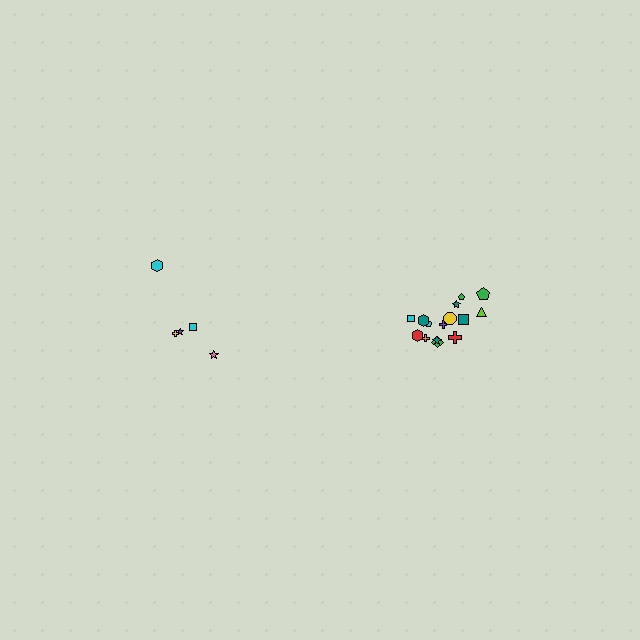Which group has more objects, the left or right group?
The right group.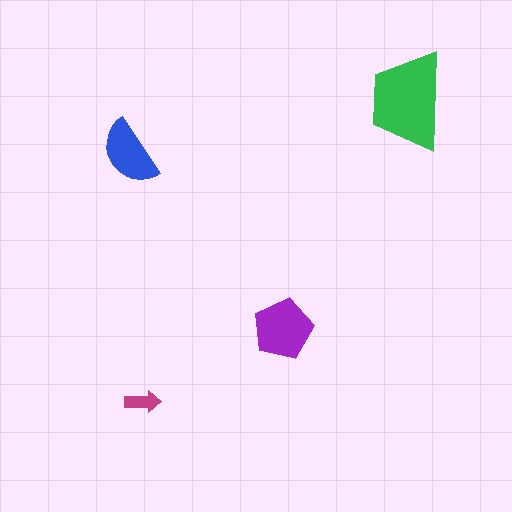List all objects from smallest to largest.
The magenta arrow, the blue semicircle, the purple pentagon, the green trapezoid.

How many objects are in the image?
There are 4 objects in the image.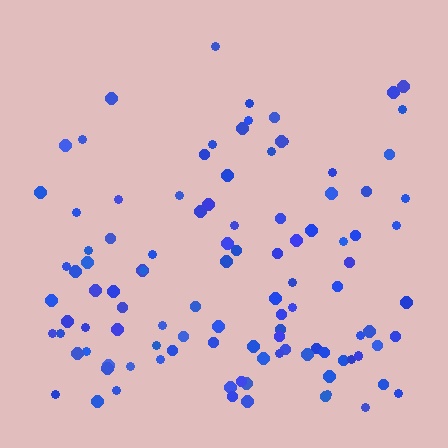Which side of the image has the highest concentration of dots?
The bottom.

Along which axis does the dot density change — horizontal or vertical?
Vertical.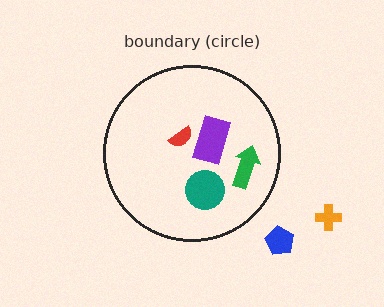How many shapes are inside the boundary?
4 inside, 2 outside.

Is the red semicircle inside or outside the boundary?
Inside.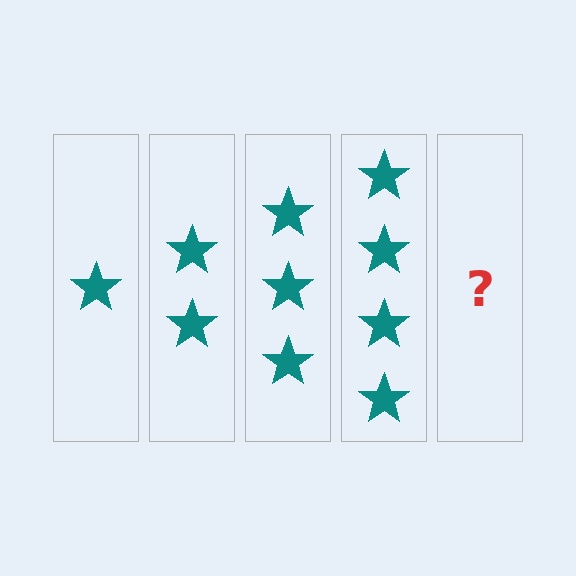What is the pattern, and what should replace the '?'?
The pattern is that each step adds one more star. The '?' should be 5 stars.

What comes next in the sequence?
The next element should be 5 stars.